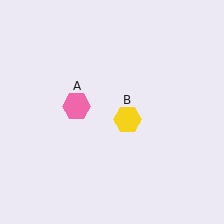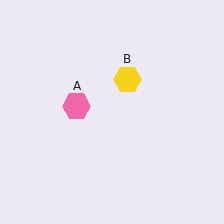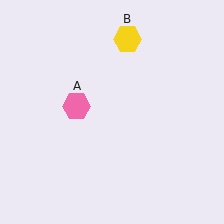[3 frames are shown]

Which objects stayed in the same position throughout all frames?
Pink hexagon (object A) remained stationary.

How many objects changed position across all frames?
1 object changed position: yellow hexagon (object B).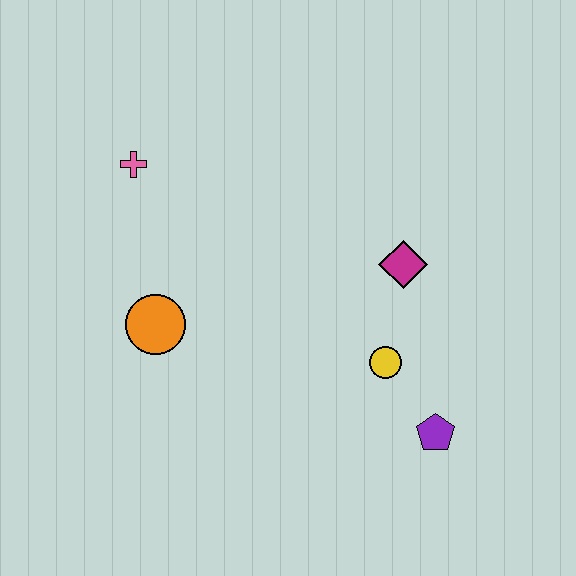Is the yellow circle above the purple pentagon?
Yes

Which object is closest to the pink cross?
The orange circle is closest to the pink cross.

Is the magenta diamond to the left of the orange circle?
No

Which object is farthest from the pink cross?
The purple pentagon is farthest from the pink cross.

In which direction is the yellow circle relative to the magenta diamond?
The yellow circle is below the magenta diamond.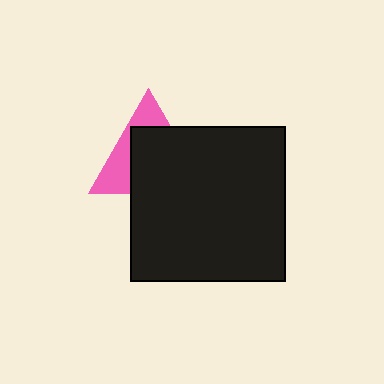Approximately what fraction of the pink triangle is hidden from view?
Roughly 64% of the pink triangle is hidden behind the black square.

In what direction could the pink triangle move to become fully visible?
The pink triangle could move toward the upper-left. That would shift it out from behind the black square entirely.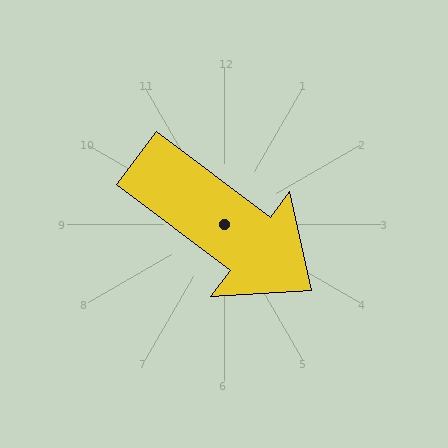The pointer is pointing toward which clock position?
Roughly 4 o'clock.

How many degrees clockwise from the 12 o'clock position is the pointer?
Approximately 127 degrees.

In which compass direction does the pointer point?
Southeast.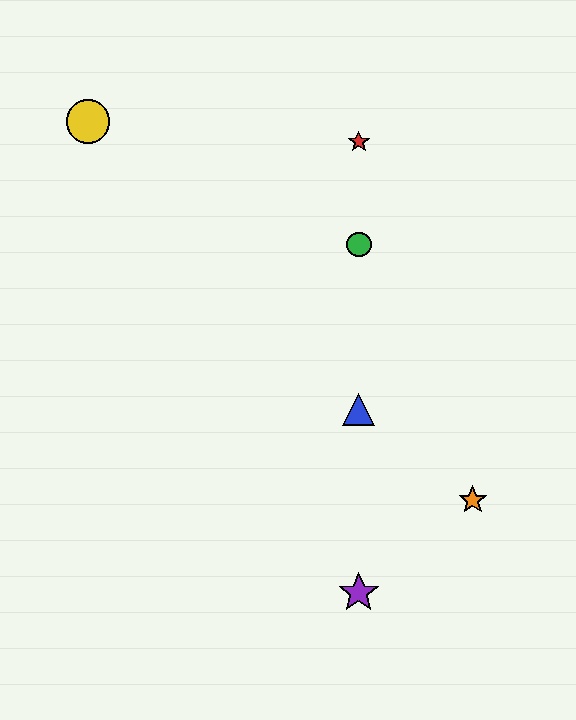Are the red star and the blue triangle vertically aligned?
Yes, both are at x≈359.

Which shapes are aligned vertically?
The red star, the blue triangle, the green circle, the purple star are aligned vertically.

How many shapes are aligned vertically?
4 shapes (the red star, the blue triangle, the green circle, the purple star) are aligned vertically.